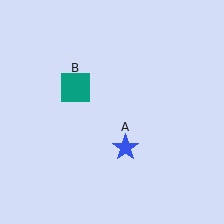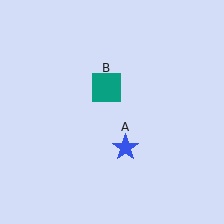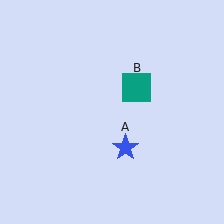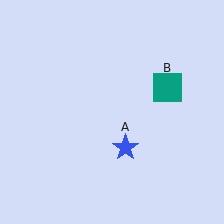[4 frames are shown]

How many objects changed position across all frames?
1 object changed position: teal square (object B).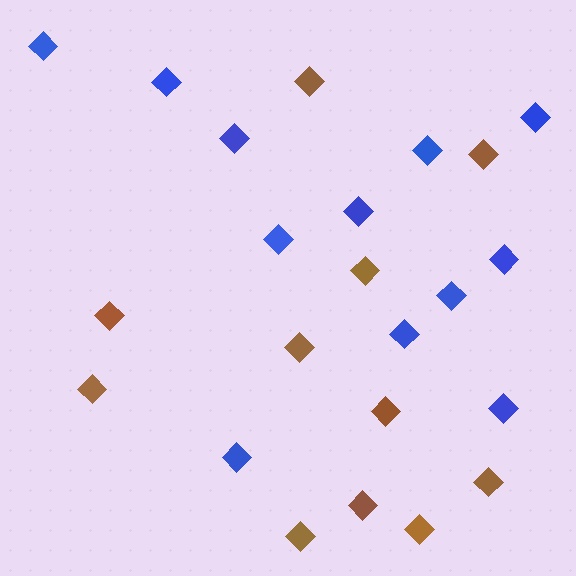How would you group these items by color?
There are 2 groups: one group of blue diamonds (12) and one group of brown diamonds (11).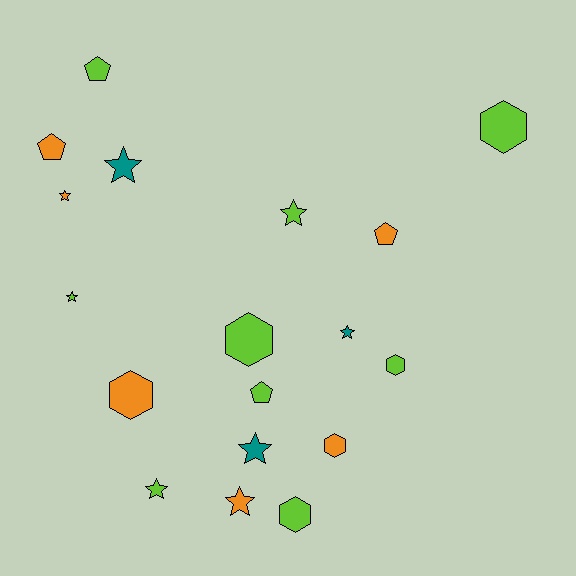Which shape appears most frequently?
Star, with 8 objects.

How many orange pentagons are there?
There are 2 orange pentagons.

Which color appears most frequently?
Lime, with 9 objects.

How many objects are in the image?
There are 18 objects.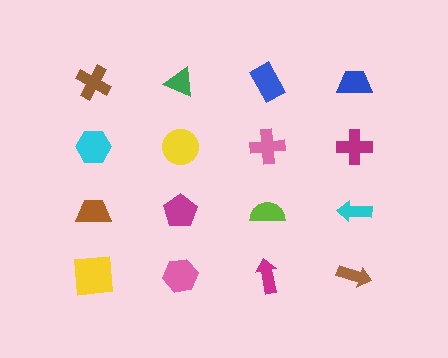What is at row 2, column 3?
A pink cross.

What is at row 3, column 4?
A cyan arrow.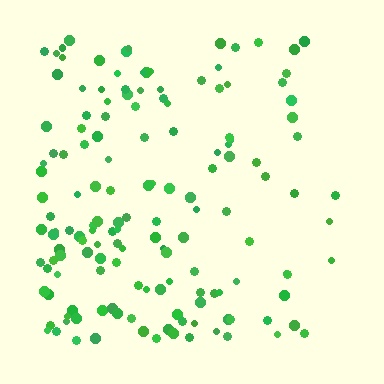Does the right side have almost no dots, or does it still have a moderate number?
Still a moderate number, just noticeably fewer than the left.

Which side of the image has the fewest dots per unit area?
The right.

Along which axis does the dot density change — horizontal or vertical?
Horizontal.